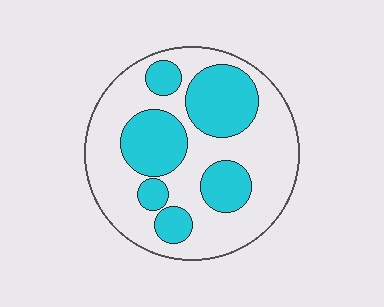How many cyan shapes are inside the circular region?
6.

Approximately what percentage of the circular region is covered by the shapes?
Approximately 35%.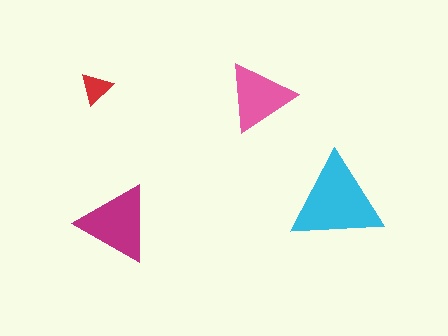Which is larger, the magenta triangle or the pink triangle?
The magenta one.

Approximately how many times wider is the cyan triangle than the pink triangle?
About 1.5 times wider.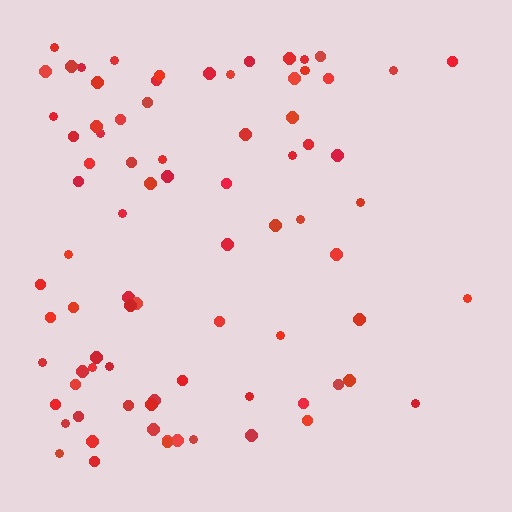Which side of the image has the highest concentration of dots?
The left.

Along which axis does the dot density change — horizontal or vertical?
Horizontal.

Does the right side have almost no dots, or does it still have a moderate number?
Still a moderate number, just noticeably fewer than the left.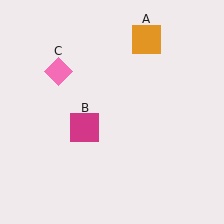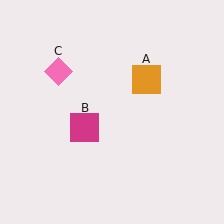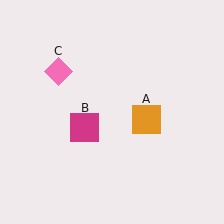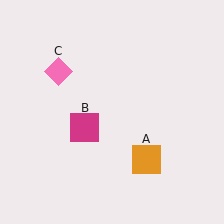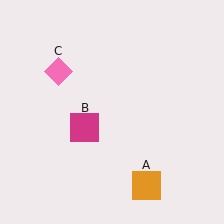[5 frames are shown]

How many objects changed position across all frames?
1 object changed position: orange square (object A).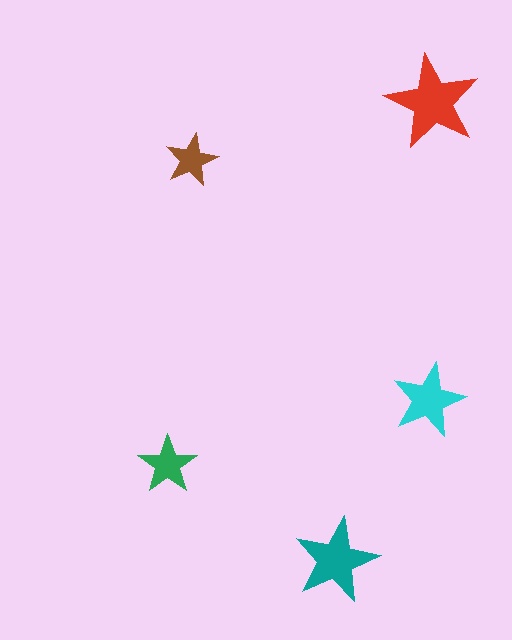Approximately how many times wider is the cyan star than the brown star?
About 1.5 times wider.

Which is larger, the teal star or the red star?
The red one.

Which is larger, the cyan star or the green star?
The cyan one.